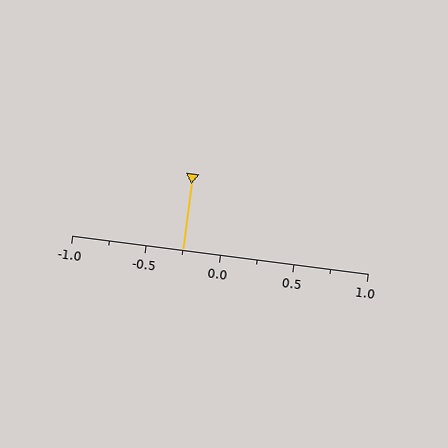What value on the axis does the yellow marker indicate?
The marker indicates approximately -0.25.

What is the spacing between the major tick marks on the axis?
The major ticks are spaced 0.5 apart.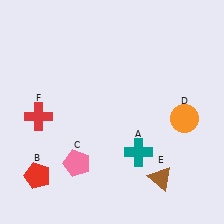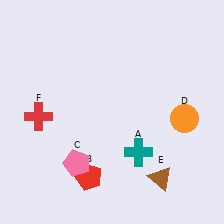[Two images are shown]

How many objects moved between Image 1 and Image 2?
1 object moved between the two images.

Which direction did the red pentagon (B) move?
The red pentagon (B) moved right.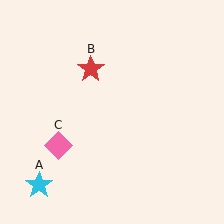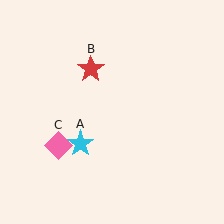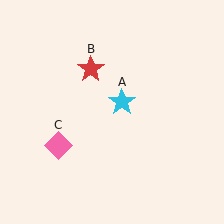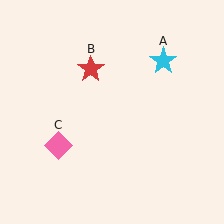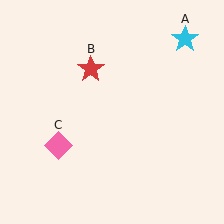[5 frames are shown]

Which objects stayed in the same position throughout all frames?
Red star (object B) and pink diamond (object C) remained stationary.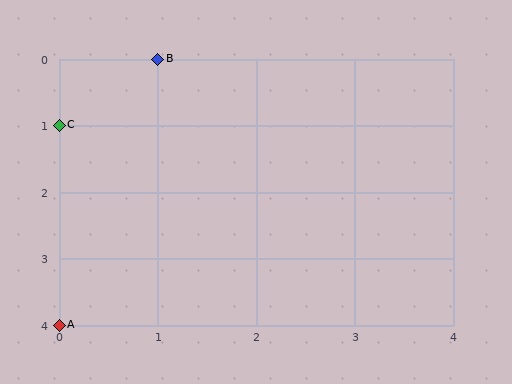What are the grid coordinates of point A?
Point A is at grid coordinates (0, 4).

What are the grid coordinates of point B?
Point B is at grid coordinates (1, 0).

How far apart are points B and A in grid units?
Points B and A are 1 column and 4 rows apart (about 4.1 grid units diagonally).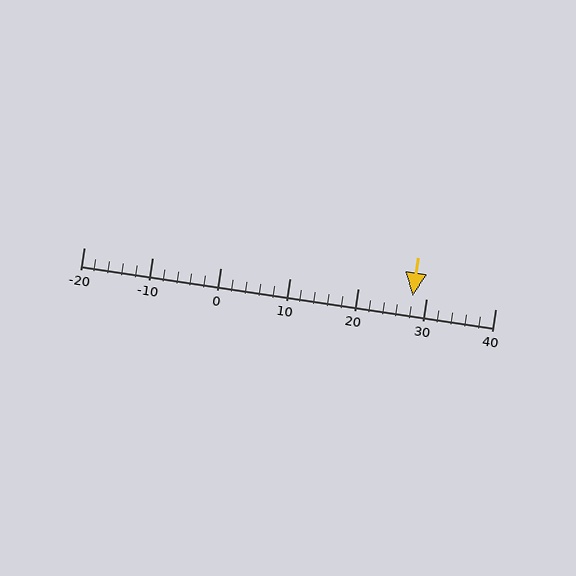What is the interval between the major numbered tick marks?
The major tick marks are spaced 10 units apart.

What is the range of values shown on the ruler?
The ruler shows values from -20 to 40.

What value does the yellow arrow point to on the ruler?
The yellow arrow points to approximately 28.